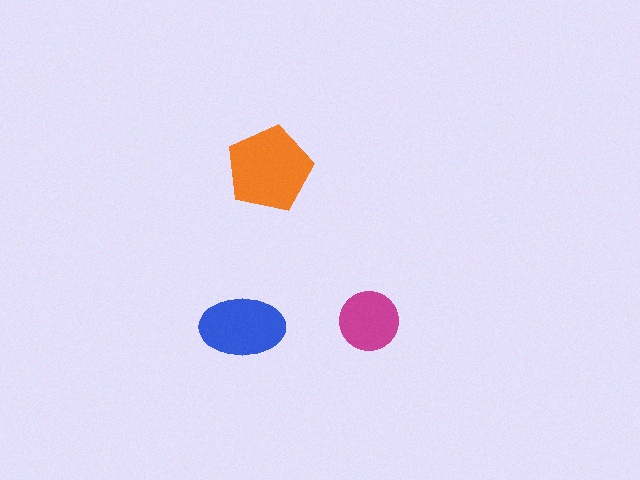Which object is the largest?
The orange pentagon.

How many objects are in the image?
There are 3 objects in the image.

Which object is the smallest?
The magenta circle.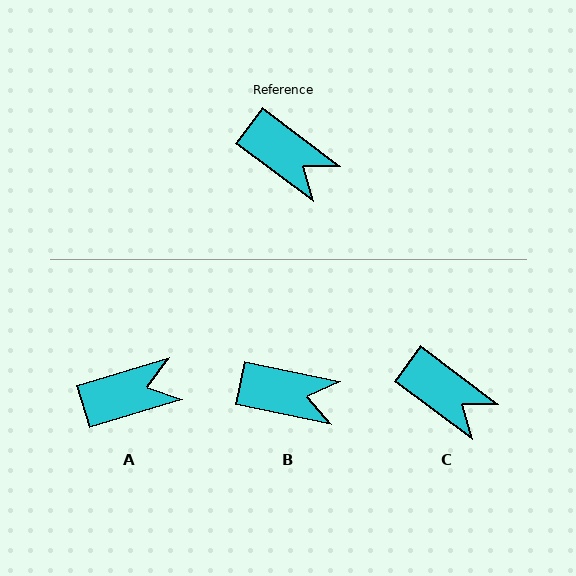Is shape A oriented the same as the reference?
No, it is off by about 54 degrees.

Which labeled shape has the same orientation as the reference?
C.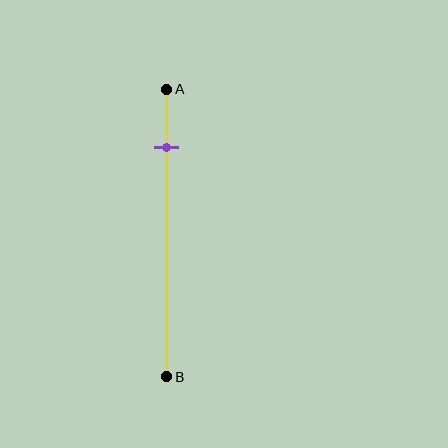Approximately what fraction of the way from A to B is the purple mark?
The purple mark is approximately 20% of the way from A to B.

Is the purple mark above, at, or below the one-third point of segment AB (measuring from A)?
The purple mark is above the one-third point of segment AB.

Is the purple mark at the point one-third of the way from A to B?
No, the mark is at about 20% from A, not at the 33% one-third point.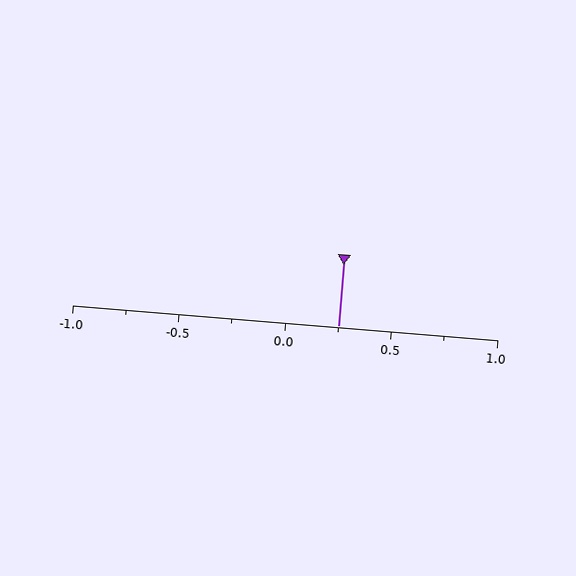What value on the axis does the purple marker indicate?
The marker indicates approximately 0.25.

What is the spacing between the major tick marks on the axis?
The major ticks are spaced 0.5 apart.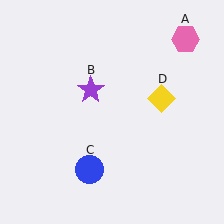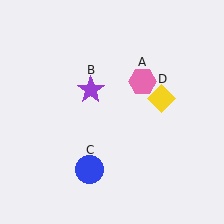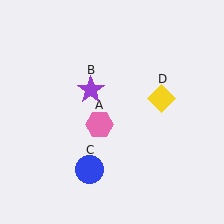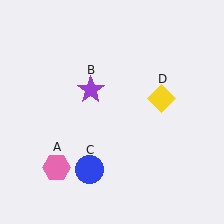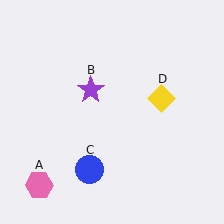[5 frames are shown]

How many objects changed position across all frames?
1 object changed position: pink hexagon (object A).